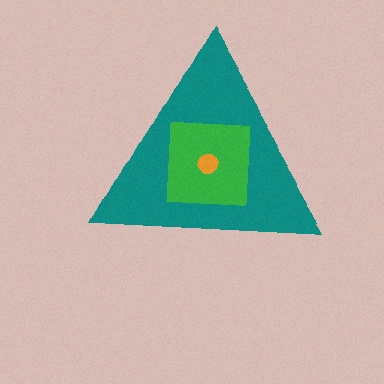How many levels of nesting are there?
3.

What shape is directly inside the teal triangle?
The green square.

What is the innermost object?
The orange circle.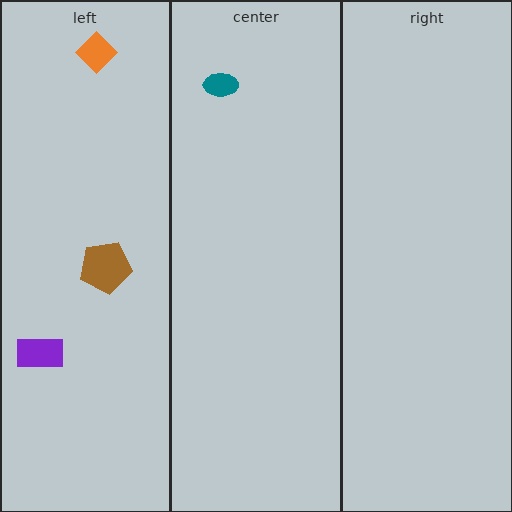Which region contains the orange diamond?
The left region.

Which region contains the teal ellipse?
The center region.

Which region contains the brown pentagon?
The left region.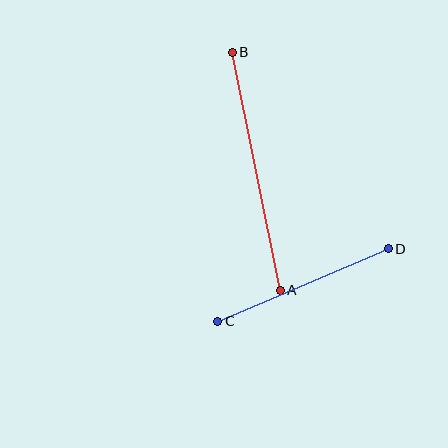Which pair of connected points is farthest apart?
Points A and B are farthest apart.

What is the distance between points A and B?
The distance is approximately 243 pixels.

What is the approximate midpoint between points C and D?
The midpoint is at approximately (303, 285) pixels.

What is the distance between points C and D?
The distance is approximately 185 pixels.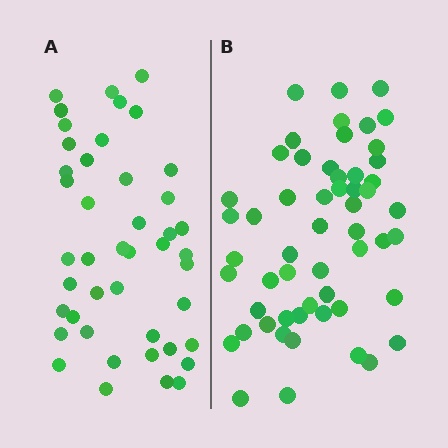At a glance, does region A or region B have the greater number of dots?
Region B (the right region) has more dots.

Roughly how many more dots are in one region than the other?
Region B has roughly 12 or so more dots than region A.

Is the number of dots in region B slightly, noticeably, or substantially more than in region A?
Region B has noticeably more, but not dramatically so. The ratio is roughly 1.2 to 1.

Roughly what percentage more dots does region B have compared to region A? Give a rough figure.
About 25% more.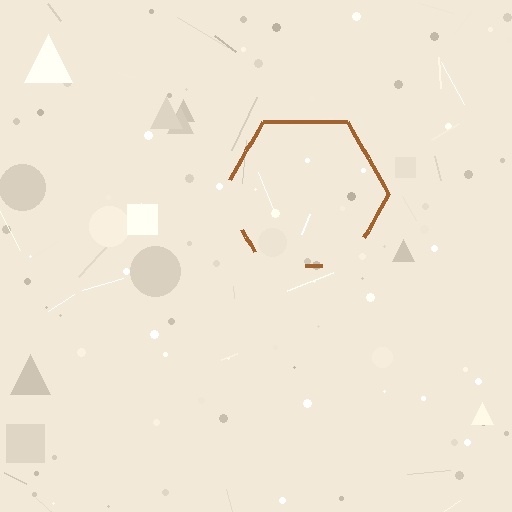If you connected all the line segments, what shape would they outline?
They would outline a hexagon.